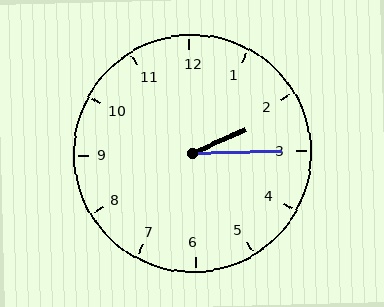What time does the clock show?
2:15.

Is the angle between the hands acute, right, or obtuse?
It is acute.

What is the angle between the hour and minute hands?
Approximately 22 degrees.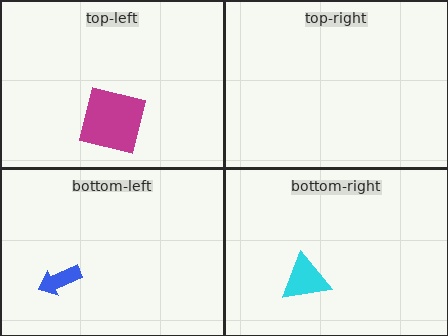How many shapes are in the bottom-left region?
1.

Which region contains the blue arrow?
The bottom-left region.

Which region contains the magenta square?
The top-left region.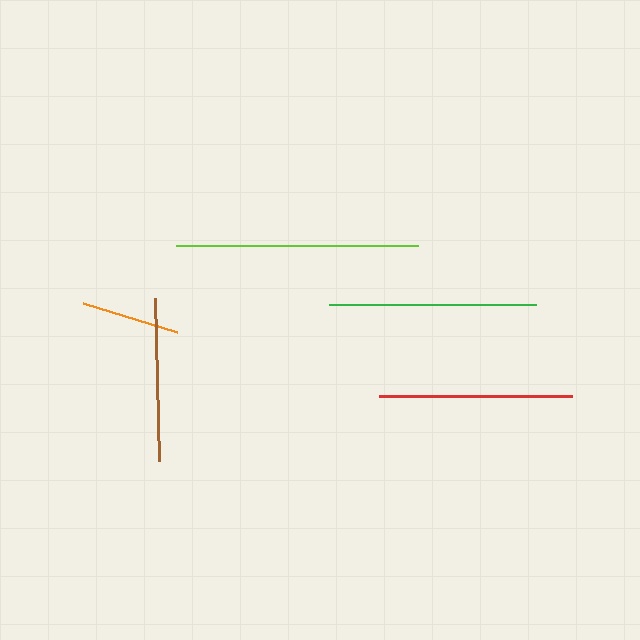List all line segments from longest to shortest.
From longest to shortest: lime, green, red, brown, orange.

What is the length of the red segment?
The red segment is approximately 193 pixels long.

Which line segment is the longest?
The lime line is the longest at approximately 242 pixels.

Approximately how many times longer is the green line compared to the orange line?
The green line is approximately 2.1 times the length of the orange line.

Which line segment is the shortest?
The orange line is the shortest at approximately 98 pixels.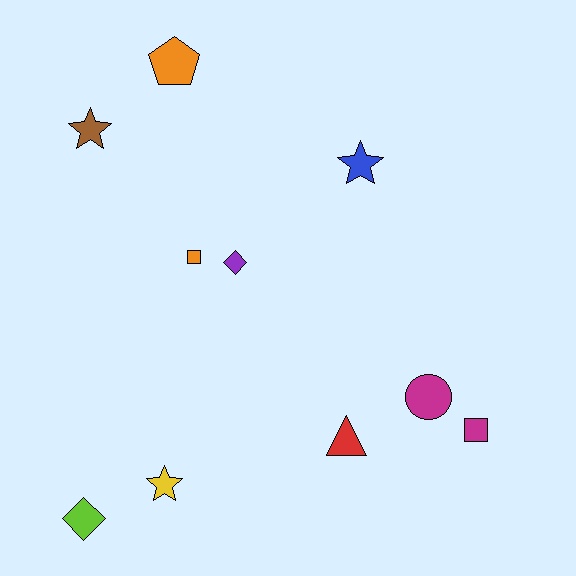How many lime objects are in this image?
There is 1 lime object.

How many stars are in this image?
There are 3 stars.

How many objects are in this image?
There are 10 objects.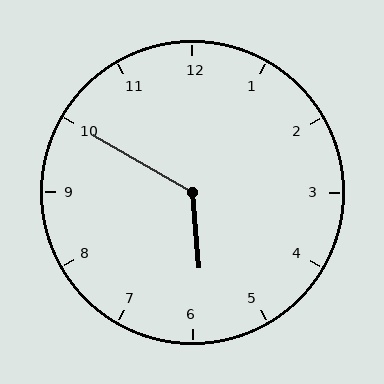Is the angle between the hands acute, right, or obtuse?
It is obtuse.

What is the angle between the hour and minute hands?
Approximately 125 degrees.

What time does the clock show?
5:50.